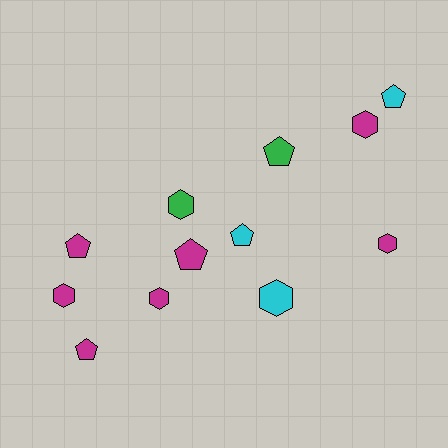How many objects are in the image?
There are 12 objects.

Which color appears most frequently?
Magenta, with 7 objects.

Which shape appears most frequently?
Hexagon, with 6 objects.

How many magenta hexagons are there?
There are 4 magenta hexagons.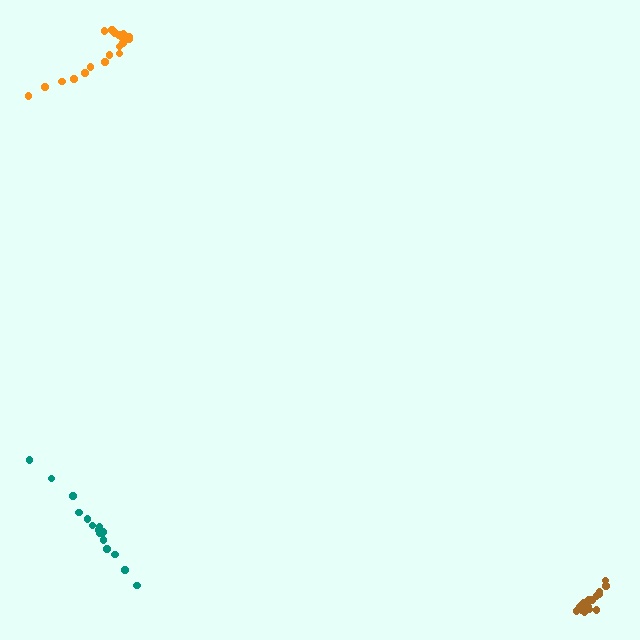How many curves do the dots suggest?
There are 3 distinct paths.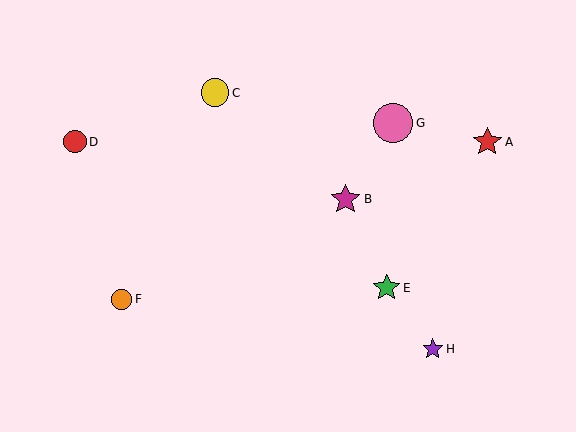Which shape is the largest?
The pink circle (labeled G) is the largest.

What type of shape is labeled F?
Shape F is an orange circle.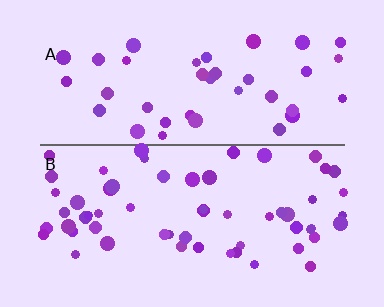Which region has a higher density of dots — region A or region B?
B (the bottom).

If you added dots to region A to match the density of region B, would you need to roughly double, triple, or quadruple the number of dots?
Approximately double.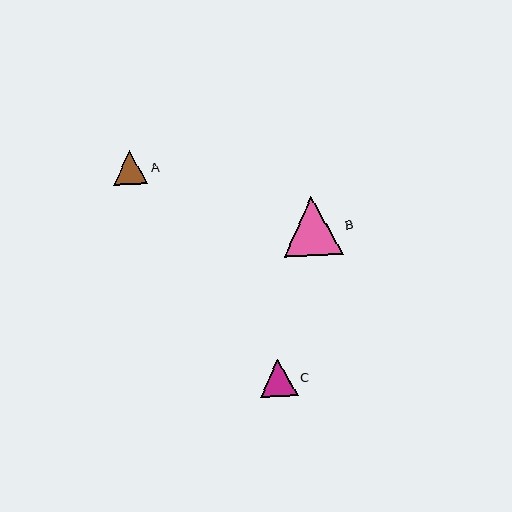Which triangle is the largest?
Triangle B is the largest with a size of approximately 59 pixels.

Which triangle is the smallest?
Triangle A is the smallest with a size of approximately 34 pixels.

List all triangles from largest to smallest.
From largest to smallest: B, C, A.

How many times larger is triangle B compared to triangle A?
Triangle B is approximately 1.7 times the size of triangle A.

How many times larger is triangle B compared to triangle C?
Triangle B is approximately 1.6 times the size of triangle C.